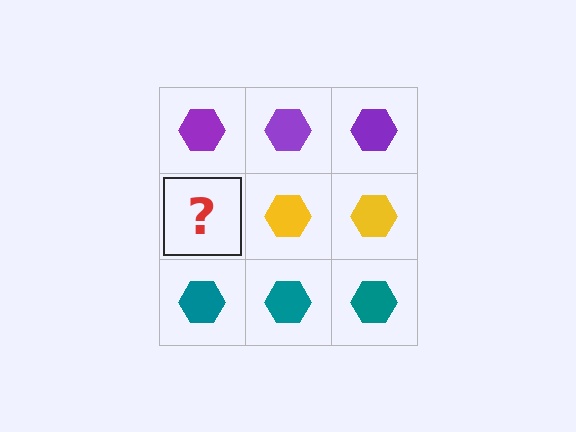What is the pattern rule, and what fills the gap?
The rule is that each row has a consistent color. The gap should be filled with a yellow hexagon.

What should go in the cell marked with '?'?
The missing cell should contain a yellow hexagon.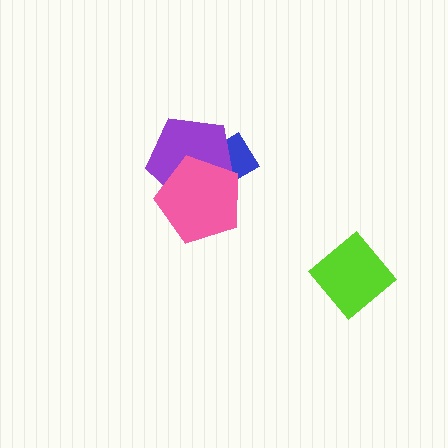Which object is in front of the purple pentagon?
The pink pentagon is in front of the purple pentagon.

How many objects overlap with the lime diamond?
0 objects overlap with the lime diamond.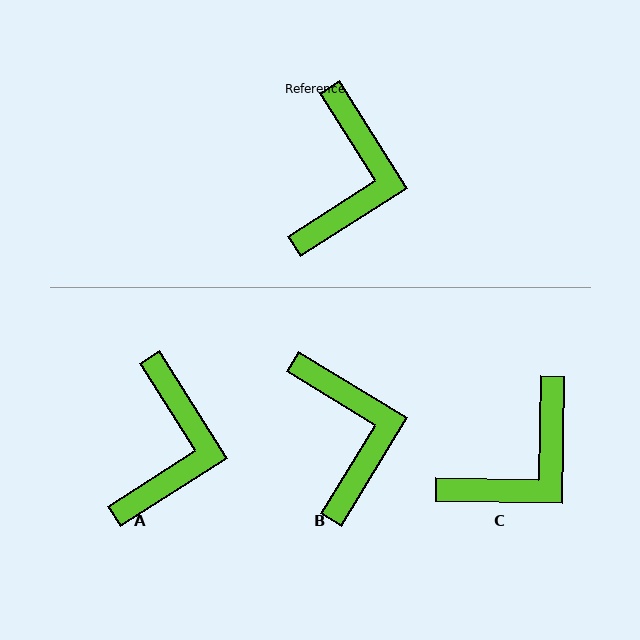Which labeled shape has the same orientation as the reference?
A.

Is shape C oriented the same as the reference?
No, it is off by about 34 degrees.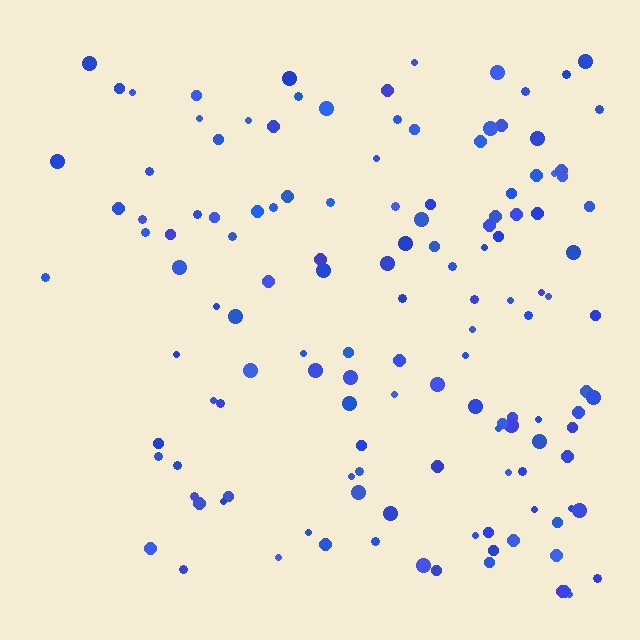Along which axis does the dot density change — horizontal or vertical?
Horizontal.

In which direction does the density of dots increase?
From left to right, with the right side densest.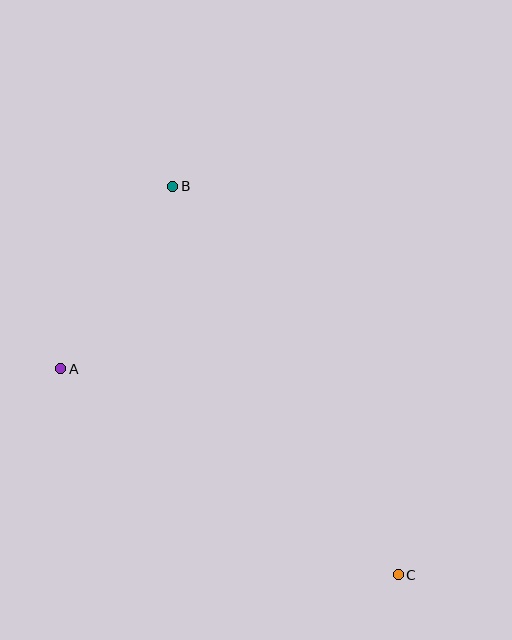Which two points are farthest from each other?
Points B and C are farthest from each other.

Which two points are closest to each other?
Points A and B are closest to each other.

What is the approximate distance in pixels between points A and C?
The distance between A and C is approximately 396 pixels.